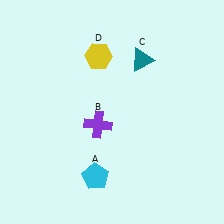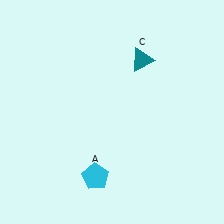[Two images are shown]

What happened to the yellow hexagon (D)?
The yellow hexagon (D) was removed in Image 2. It was in the top-left area of Image 1.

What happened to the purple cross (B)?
The purple cross (B) was removed in Image 2. It was in the bottom-left area of Image 1.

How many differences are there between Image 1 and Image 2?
There are 2 differences between the two images.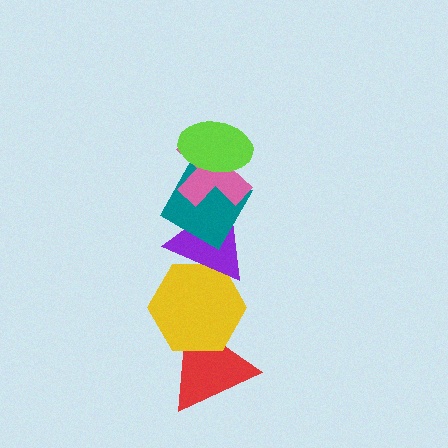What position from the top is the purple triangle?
The purple triangle is 4th from the top.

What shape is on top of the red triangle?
The yellow hexagon is on top of the red triangle.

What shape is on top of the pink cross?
The lime ellipse is on top of the pink cross.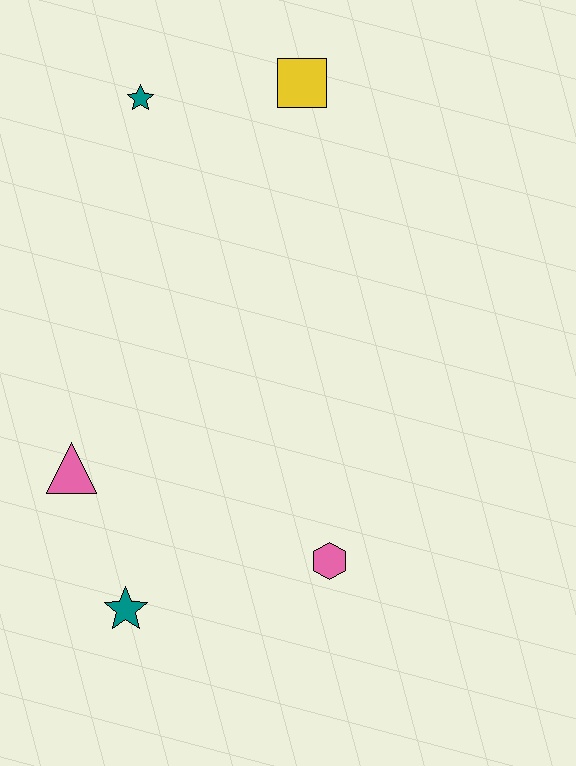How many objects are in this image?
There are 5 objects.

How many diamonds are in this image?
There are no diamonds.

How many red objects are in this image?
There are no red objects.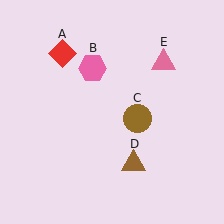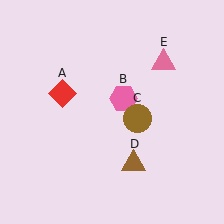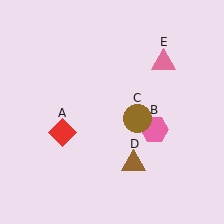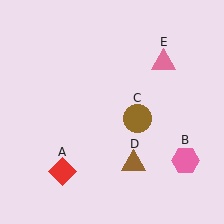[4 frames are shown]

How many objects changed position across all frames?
2 objects changed position: red diamond (object A), pink hexagon (object B).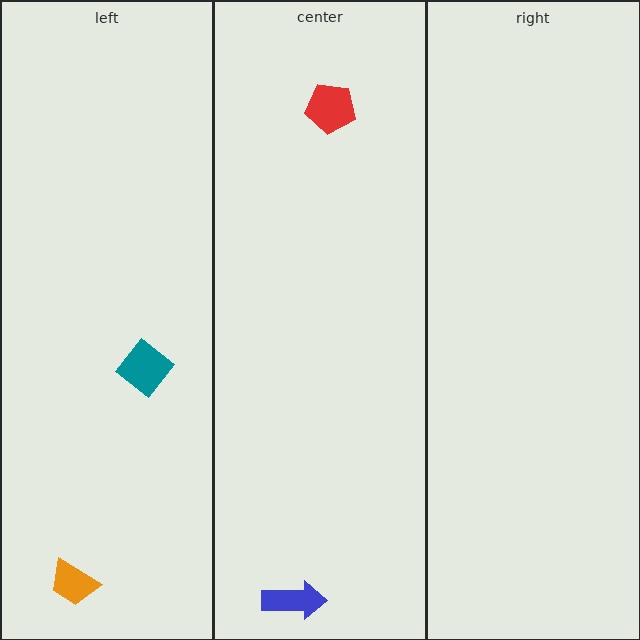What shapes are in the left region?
The orange trapezoid, the teal diamond.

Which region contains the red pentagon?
The center region.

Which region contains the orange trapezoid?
The left region.